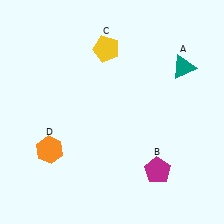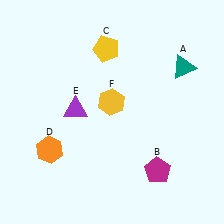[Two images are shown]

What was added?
A purple triangle (E), a yellow hexagon (F) were added in Image 2.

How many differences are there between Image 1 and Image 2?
There are 2 differences between the two images.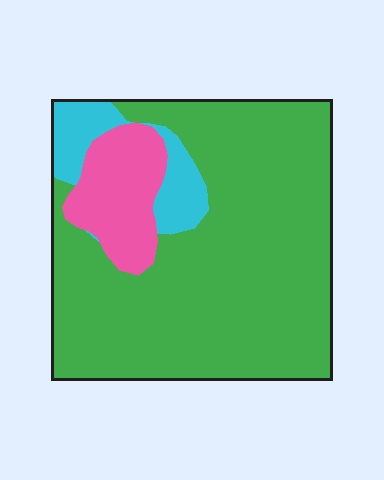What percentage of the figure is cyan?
Cyan takes up about one tenth (1/10) of the figure.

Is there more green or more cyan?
Green.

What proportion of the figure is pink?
Pink takes up about one eighth (1/8) of the figure.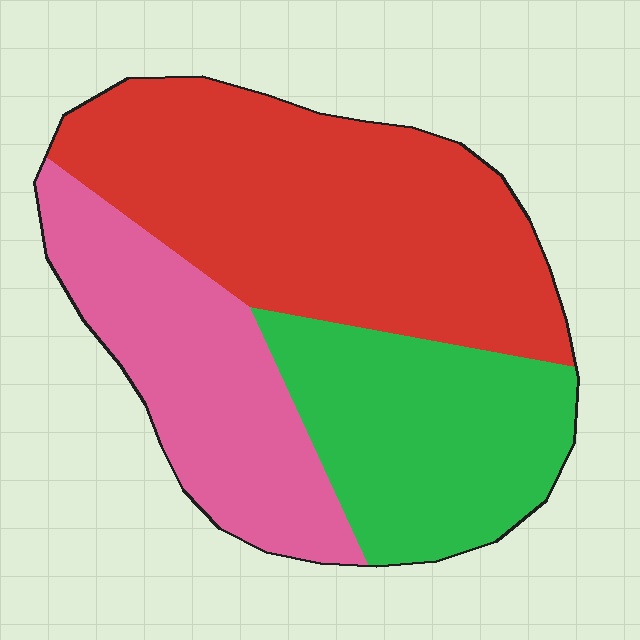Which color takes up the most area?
Red, at roughly 45%.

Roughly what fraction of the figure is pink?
Pink takes up about one quarter (1/4) of the figure.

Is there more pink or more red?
Red.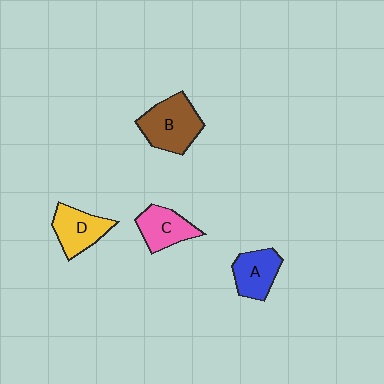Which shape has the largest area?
Shape B (brown).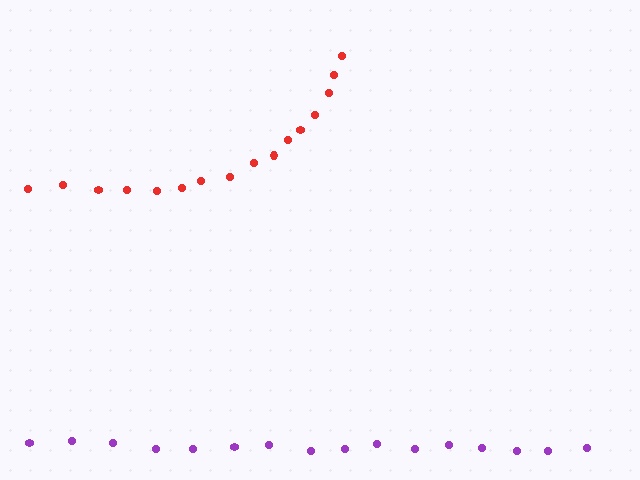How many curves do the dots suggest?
There are 2 distinct paths.